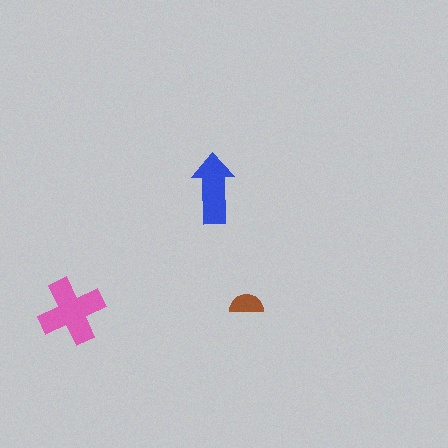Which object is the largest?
The pink cross.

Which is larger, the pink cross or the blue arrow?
The pink cross.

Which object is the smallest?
The brown semicircle.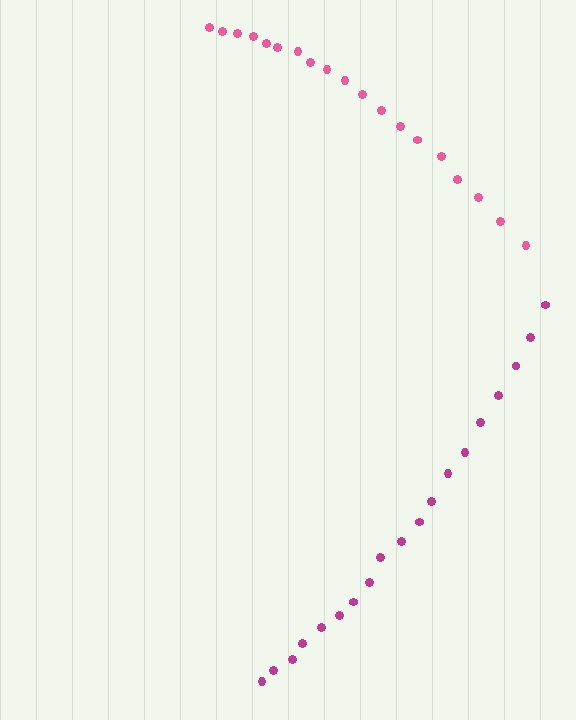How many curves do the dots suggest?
There are 2 distinct paths.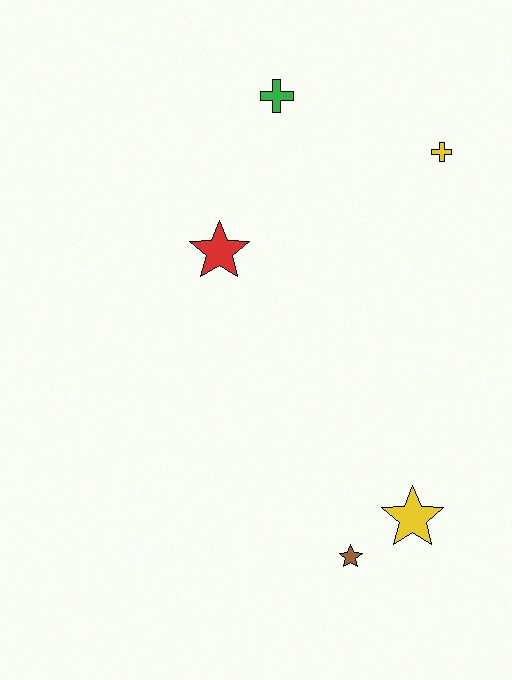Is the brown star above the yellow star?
No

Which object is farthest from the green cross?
The brown star is farthest from the green cross.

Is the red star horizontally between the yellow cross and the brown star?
No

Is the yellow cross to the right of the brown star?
Yes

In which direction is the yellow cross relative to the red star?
The yellow cross is to the right of the red star.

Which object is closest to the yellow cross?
The green cross is closest to the yellow cross.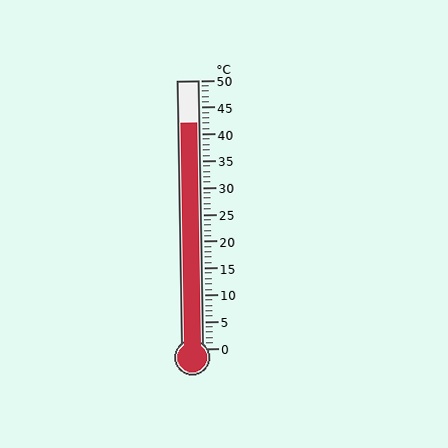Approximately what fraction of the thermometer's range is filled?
The thermometer is filled to approximately 85% of its range.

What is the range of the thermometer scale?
The thermometer scale ranges from 0°C to 50°C.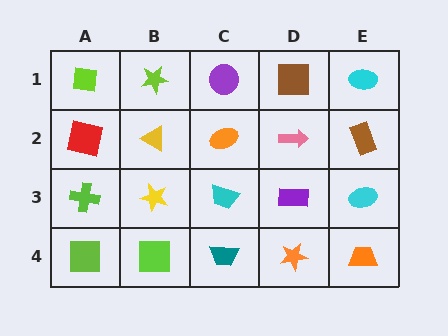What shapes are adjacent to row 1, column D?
A pink arrow (row 2, column D), a purple circle (row 1, column C), a cyan ellipse (row 1, column E).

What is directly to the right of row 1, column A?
A lime star.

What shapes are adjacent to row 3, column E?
A brown rectangle (row 2, column E), an orange trapezoid (row 4, column E), a purple rectangle (row 3, column D).